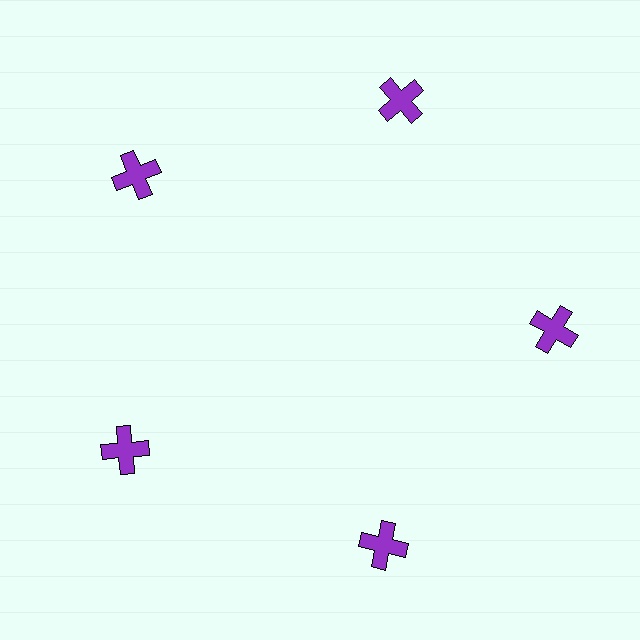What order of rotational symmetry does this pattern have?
This pattern has 5-fold rotational symmetry.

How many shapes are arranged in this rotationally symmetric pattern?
There are 5 shapes, arranged in 5 groups of 1.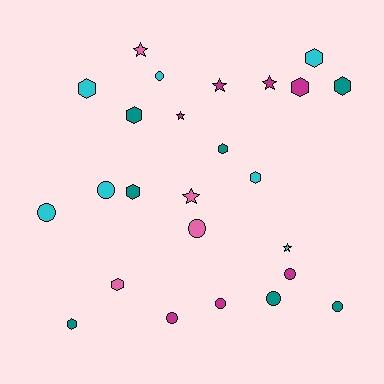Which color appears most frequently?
Cyan, with 7 objects.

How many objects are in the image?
There are 25 objects.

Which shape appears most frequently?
Hexagon, with 10 objects.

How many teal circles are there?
There are 2 teal circles.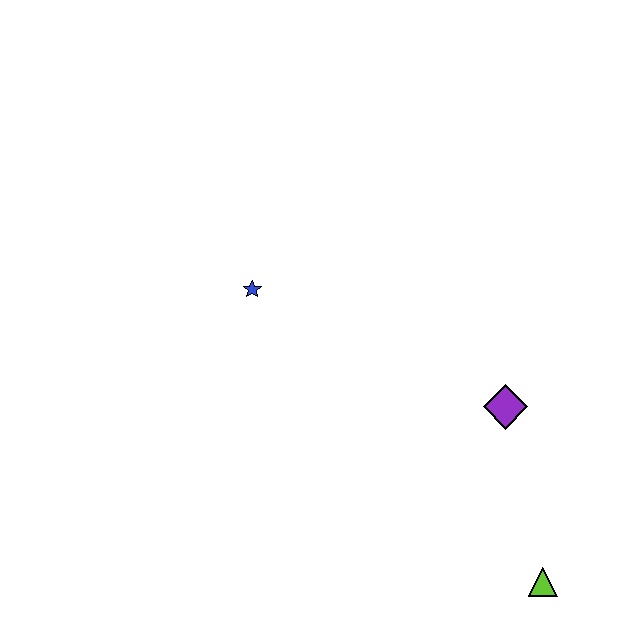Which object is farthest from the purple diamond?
The blue star is farthest from the purple diamond.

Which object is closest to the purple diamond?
The lime triangle is closest to the purple diamond.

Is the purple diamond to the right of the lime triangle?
No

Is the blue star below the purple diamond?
No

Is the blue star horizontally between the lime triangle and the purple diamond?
No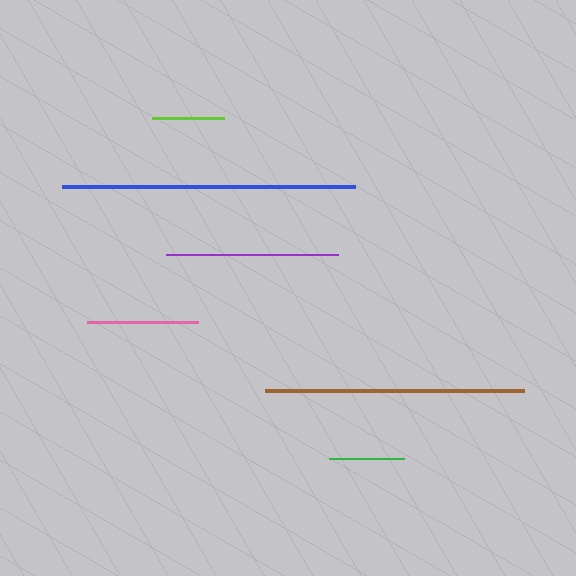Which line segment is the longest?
The blue line is the longest at approximately 293 pixels.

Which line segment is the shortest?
The lime line is the shortest at approximately 72 pixels.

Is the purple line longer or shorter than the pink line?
The purple line is longer than the pink line.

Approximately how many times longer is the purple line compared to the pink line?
The purple line is approximately 1.5 times the length of the pink line.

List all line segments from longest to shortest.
From longest to shortest: blue, brown, purple, pink, green, lime.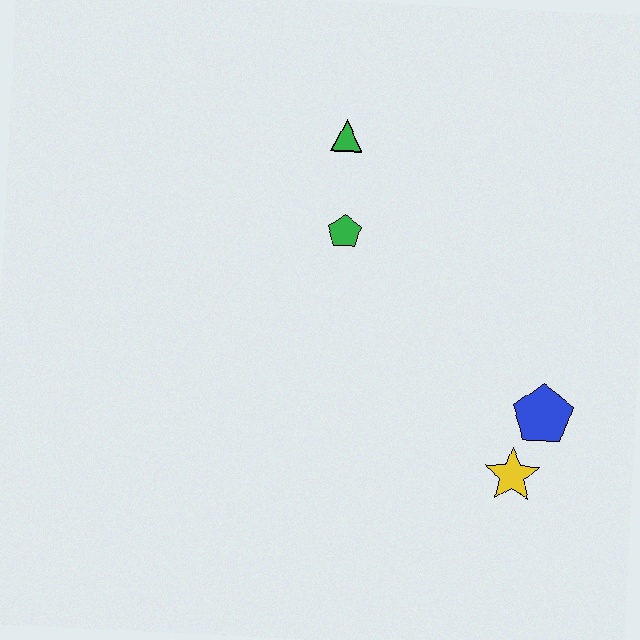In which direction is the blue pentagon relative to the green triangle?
The blue pentagon is below the green triangle.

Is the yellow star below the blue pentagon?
Yes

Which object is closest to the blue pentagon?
The yellow star is closest to the blue pentagon.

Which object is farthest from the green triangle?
The yellow star is farthest from the green triangle.